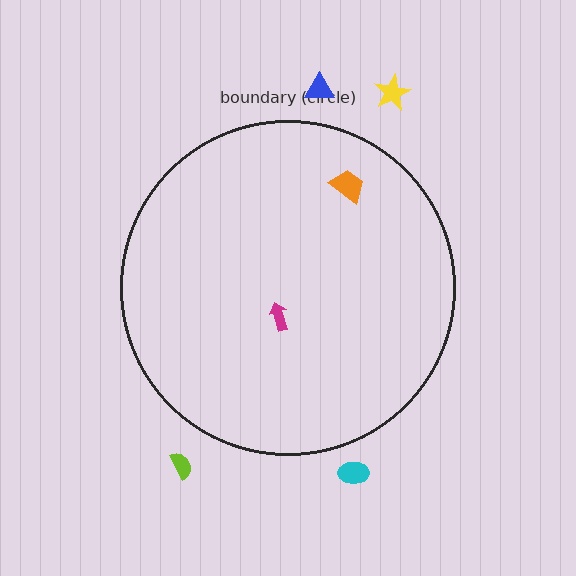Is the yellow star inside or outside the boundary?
Outside.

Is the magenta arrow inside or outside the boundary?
Inside.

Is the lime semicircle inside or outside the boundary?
Outside.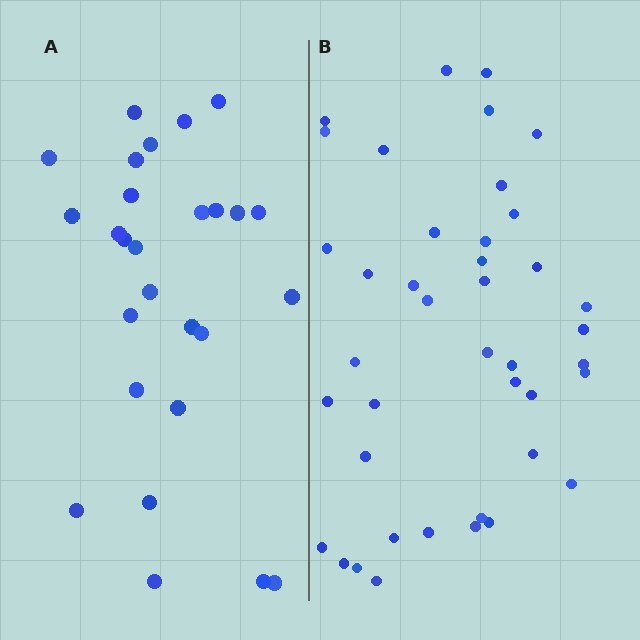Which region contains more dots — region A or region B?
Region B (the right region) has more dots.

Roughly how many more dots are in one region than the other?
Region B has approximately 15 more dots than region A.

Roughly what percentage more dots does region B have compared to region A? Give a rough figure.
About 50% more.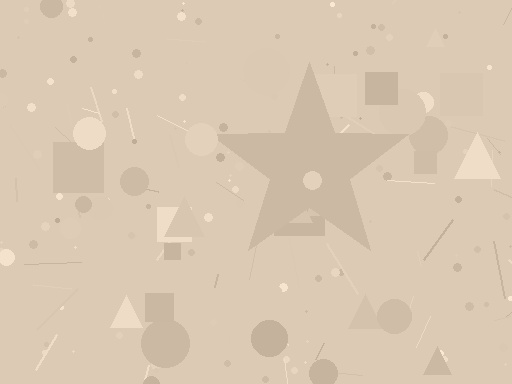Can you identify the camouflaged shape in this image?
The camouflaged shape is a star.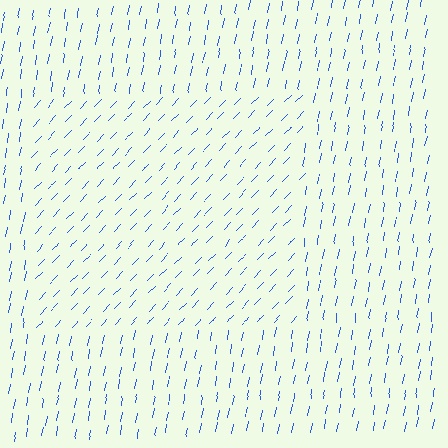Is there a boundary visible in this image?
Yes, there is a texture boundary formed by a change in line orientation.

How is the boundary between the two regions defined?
The boundary is defined purely by a change in line orientation (approximately 33 degrees difference). All lines are the same color and thickness.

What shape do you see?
I see a rectangle.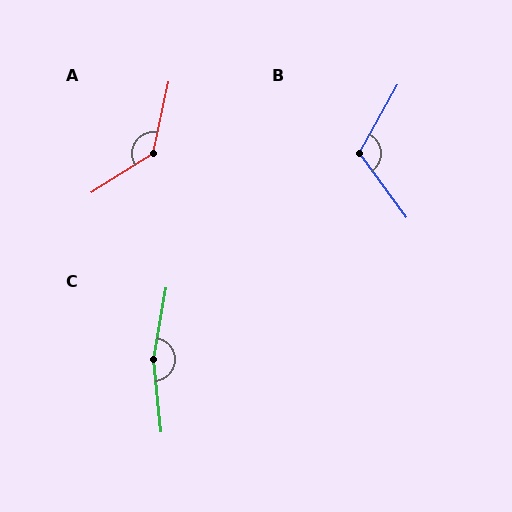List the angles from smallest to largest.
B (115°), A (134°), C (164°).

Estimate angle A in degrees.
Approximately 134 degrees.